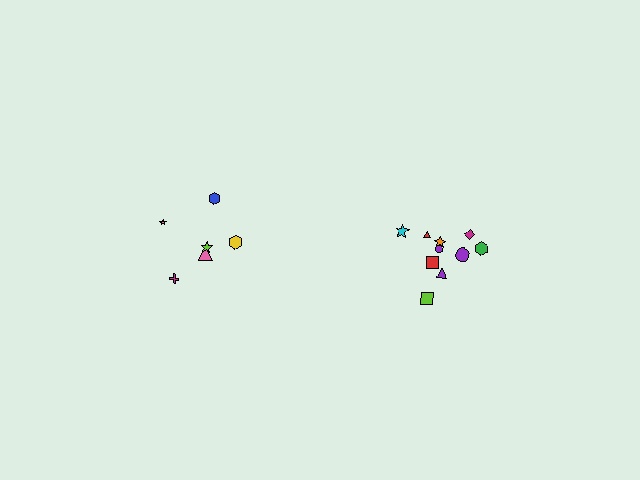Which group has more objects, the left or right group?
The right group.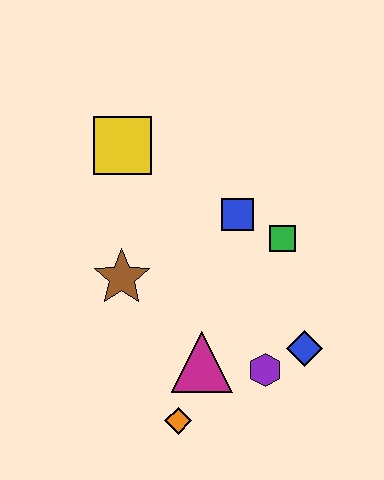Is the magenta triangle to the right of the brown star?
Yes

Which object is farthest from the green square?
The orange diamond is farthest from the green square.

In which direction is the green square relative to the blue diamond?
The green square is above the blue diamond.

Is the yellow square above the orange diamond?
Yes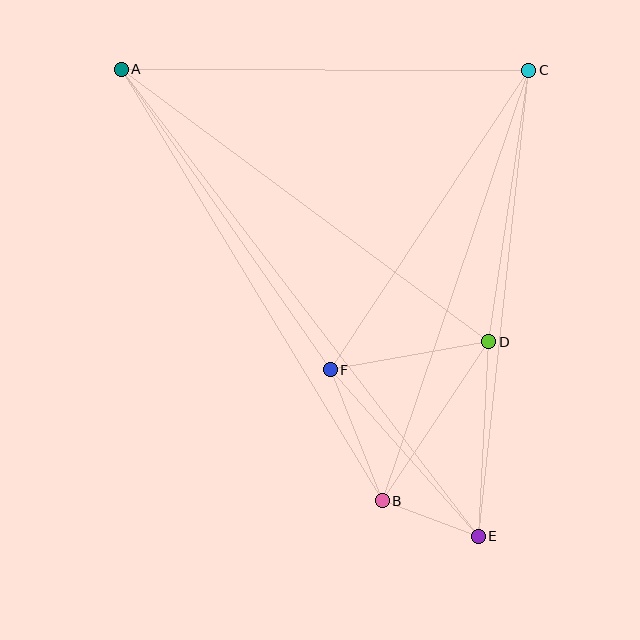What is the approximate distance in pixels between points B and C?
The distance between B and C is approximately 455 pixels.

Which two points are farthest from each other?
Points A and E are farthest from each other.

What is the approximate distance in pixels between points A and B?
The distance between A and B is approximately 504 pixels.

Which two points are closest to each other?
Points B and E are closest to each other.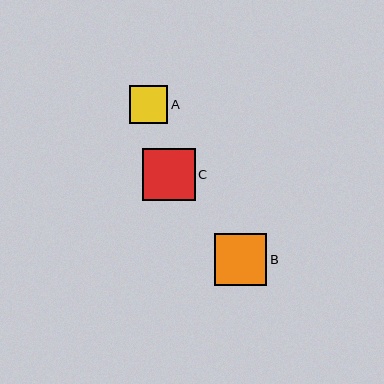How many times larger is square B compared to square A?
Square B is approximately 1.4 times the size of square A.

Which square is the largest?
Square C is the largest with a size of approximately 52 pixels.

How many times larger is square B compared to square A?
Square B is approximately 1.4 times the size of square A.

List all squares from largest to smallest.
From largest to smallest: C, B, A.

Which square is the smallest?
Square A is the smallest with a size of approximately 38 pixels.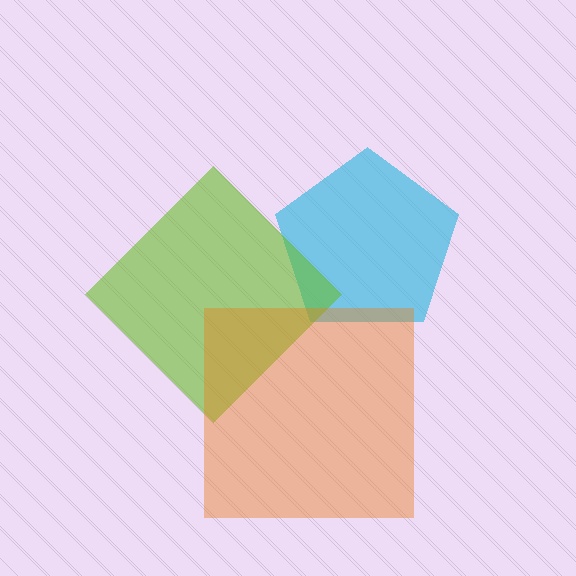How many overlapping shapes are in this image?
There are 3 overlapping shapes in the image.